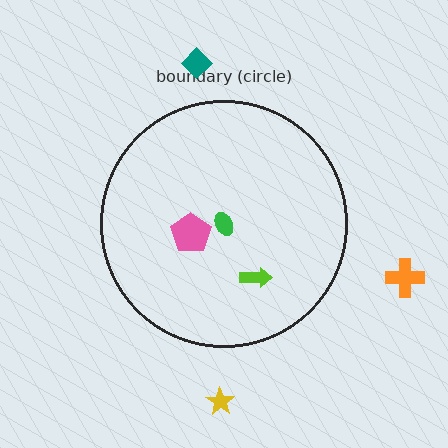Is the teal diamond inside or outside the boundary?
Outside.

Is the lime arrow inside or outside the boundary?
Inside.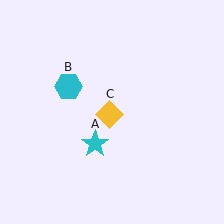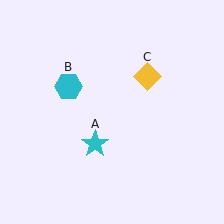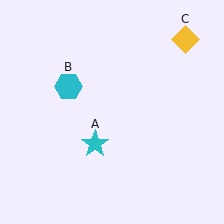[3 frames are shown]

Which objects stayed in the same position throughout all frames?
Cyan star (object A) and cyan hexagon (object B) remained stationary.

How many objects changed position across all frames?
1 object changed position: yellow diamond (object C).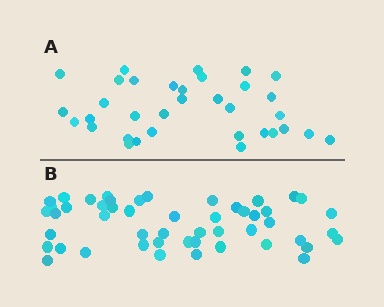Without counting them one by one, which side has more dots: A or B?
Region B (the bottom region) has more dots.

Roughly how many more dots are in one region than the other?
Region B has approximately 15 more dots than region A.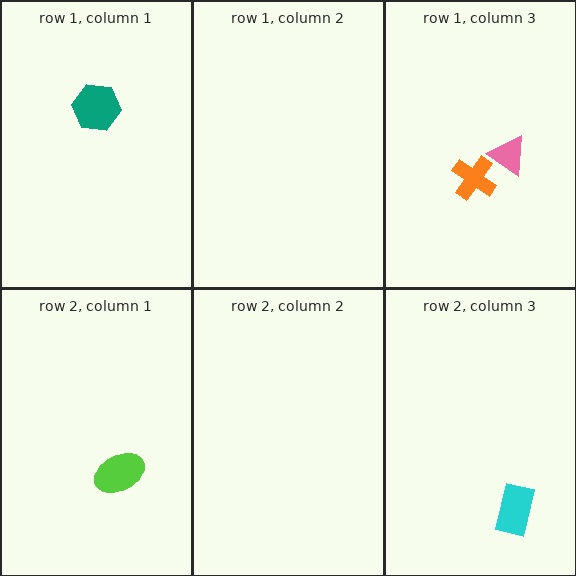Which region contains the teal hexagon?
The row 1, column 1 region.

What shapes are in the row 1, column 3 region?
The orange cross, the pink triangle.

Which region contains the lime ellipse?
The row 2, column 1 region.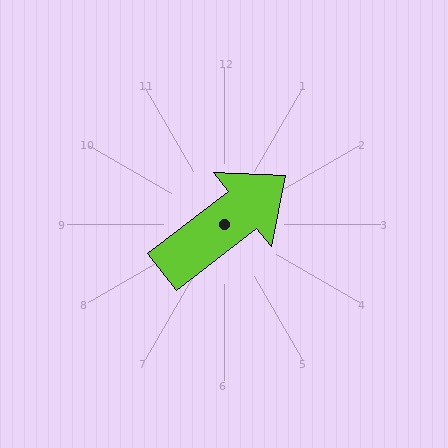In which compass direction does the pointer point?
Northeast.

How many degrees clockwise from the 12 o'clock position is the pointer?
Approximately 52 degrees.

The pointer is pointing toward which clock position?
Roughly 2 o'clock.